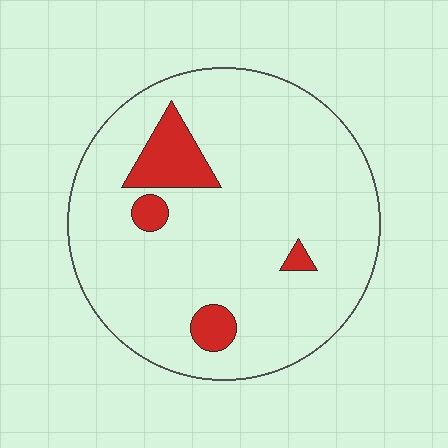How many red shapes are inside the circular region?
4.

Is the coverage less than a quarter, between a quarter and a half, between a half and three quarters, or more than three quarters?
Less than a quarter.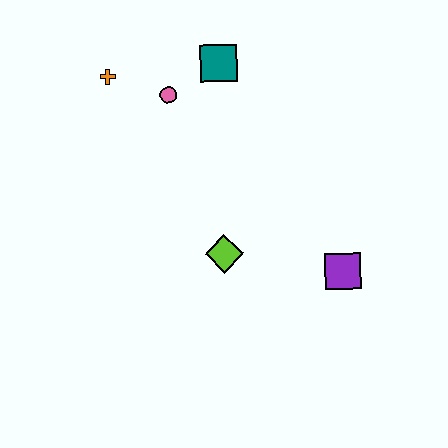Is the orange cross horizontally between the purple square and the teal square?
No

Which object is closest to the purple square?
The lime diamond is closest to the purple square.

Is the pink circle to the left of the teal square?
Yes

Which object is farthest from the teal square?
The purple square is farthest from the teal square.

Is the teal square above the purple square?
Yes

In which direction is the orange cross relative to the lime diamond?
The orange cross is above the lime diamond.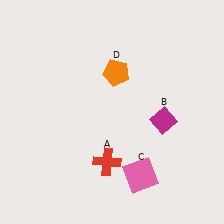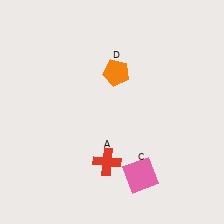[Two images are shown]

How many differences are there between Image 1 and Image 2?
There is 1 difference between the two images.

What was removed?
The magenta diamond (B) was removed in Image 2.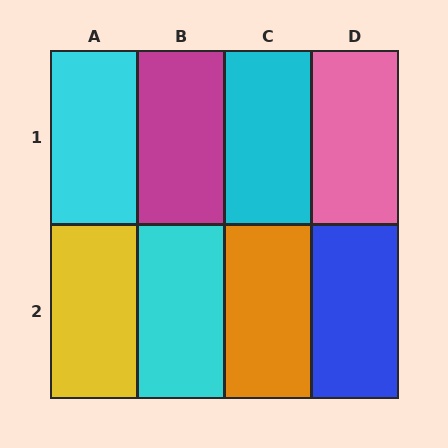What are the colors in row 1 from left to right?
Cyan, magenta, cyan, pink.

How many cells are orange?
1 cell is orange.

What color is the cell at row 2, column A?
Yellow.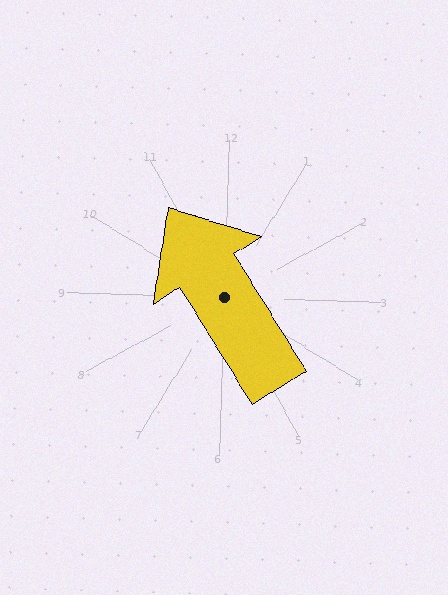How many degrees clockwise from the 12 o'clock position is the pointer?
Approximately 327 degrees.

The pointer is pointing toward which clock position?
Roughly 11 o'clock.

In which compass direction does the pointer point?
Northwest.